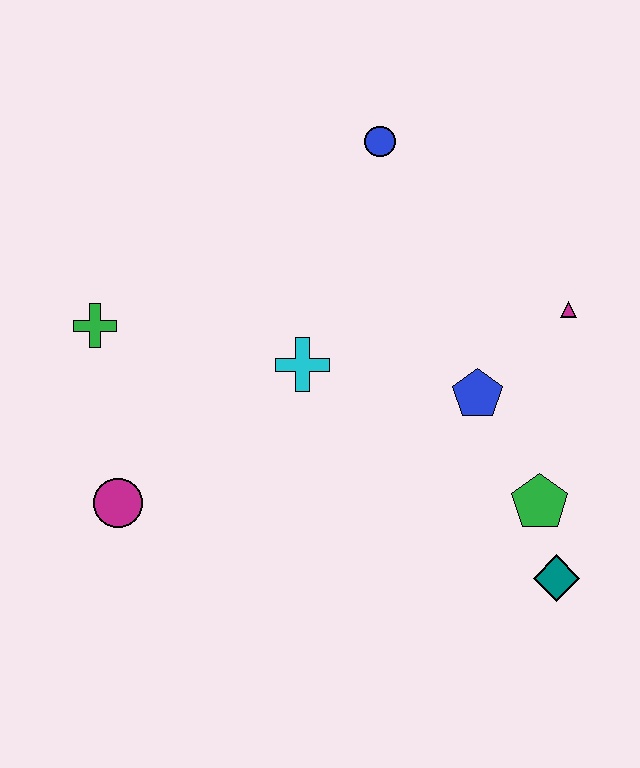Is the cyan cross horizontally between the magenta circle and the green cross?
No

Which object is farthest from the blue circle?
The teal diamond is farthest from the blue circle.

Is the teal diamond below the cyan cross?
Yes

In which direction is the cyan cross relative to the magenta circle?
The cyan cross is to the right of the magenta circle.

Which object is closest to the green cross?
The magenta circle is closest to the green cross.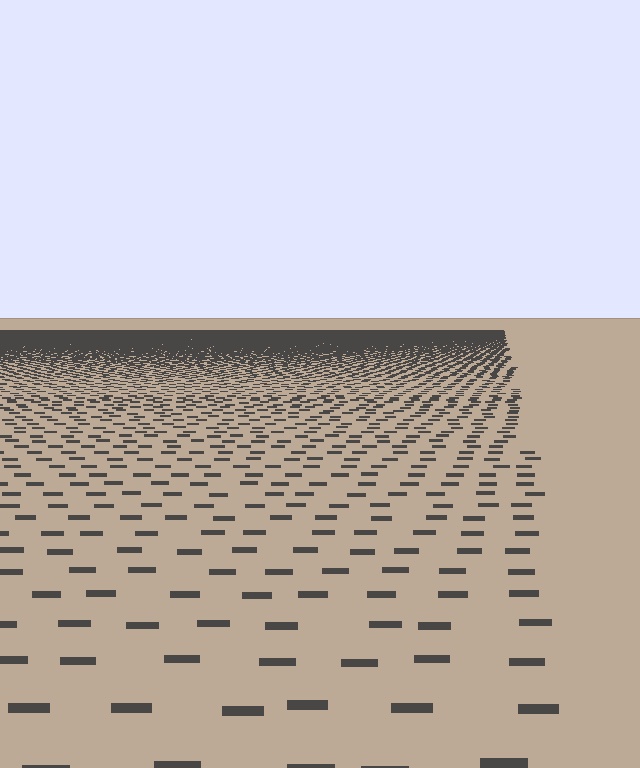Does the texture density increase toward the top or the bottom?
Density increases toward the top.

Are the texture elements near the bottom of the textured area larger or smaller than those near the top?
Larger. Near the bottom, elements are closer to the viewer and appear at a bigger on-screen size.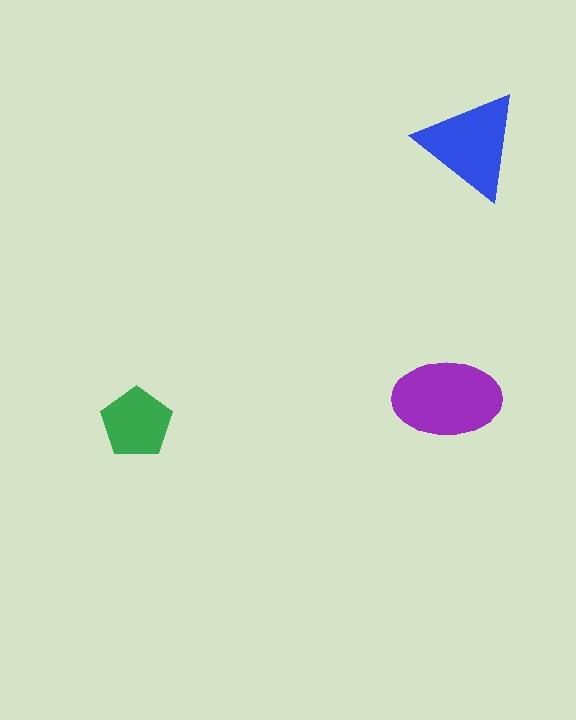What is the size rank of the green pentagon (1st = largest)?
3rd.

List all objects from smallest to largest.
The green pentagon, the blue triangle, the purple ellipse.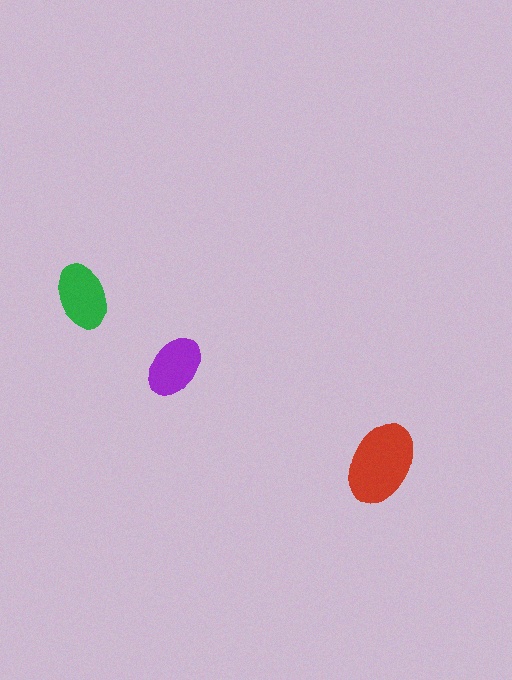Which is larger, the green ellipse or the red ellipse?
The red one.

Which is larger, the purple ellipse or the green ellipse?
The green one.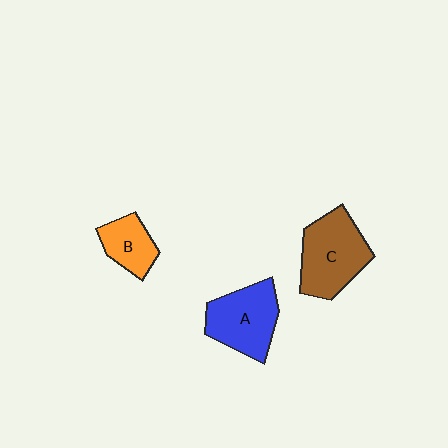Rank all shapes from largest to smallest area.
From largest to smallest: C (brown), A (blue), B (orange).